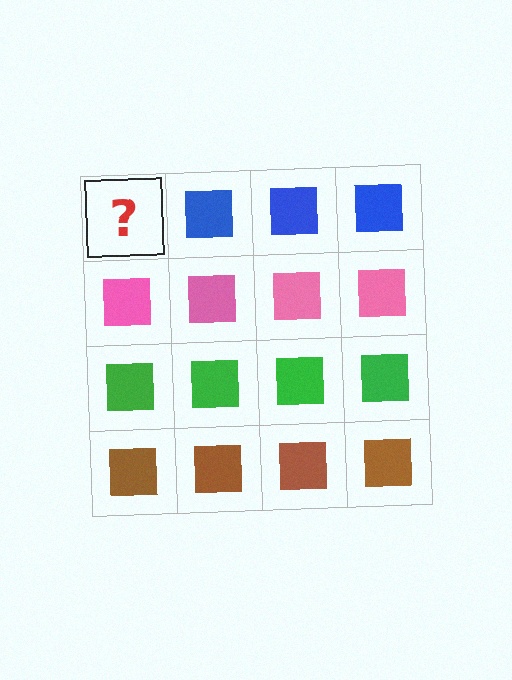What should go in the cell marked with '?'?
The missing cell should contain a blue square.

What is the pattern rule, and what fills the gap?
The rule is that each row has a consistent color. The gap should be filled with a blue square.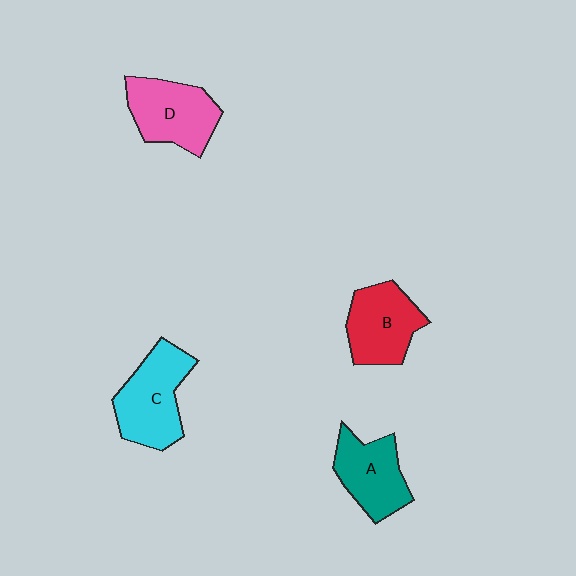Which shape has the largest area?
Shape C (cyan).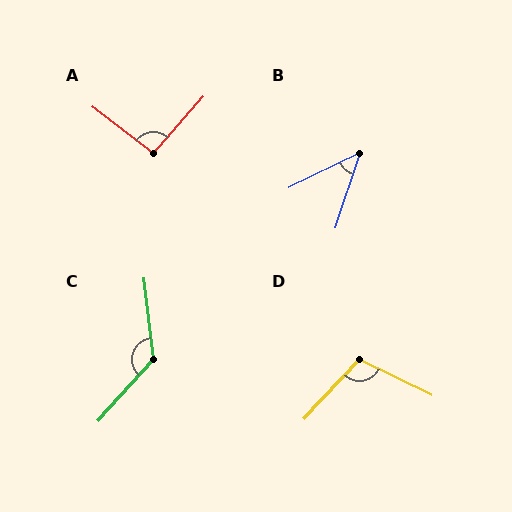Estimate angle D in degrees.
Approximately 107 degrees.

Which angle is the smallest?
B, at approximately 46 degrees.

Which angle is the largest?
C, at approximately 131 degrees.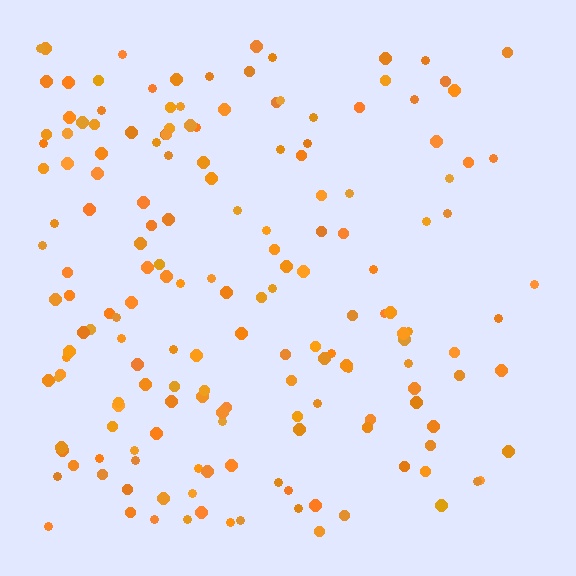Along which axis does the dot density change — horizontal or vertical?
Horizontal.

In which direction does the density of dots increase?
From right to left, with the left side densest.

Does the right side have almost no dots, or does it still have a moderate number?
Still a moderate number, just noticeably fewer than the left.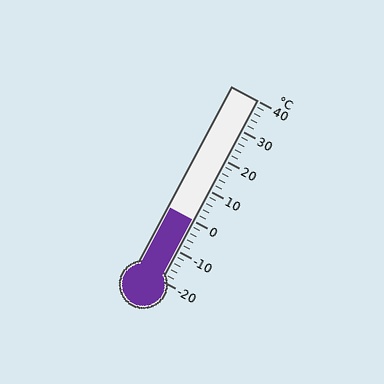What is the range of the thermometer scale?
The thermometer scale ranges from -20°C to 40°C.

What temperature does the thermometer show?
The thermometer shows approximately 0°C.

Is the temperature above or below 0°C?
The temperature is at 0°C.